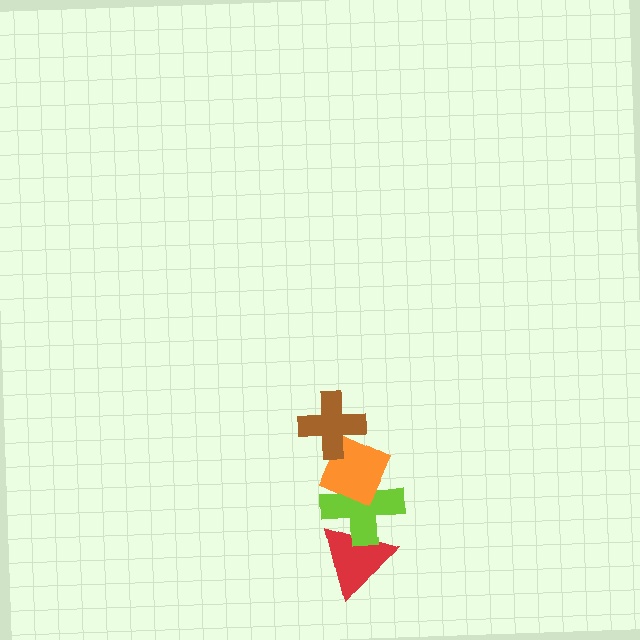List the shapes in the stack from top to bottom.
From top to bottom: the brown cross, the orange diamond, the lime cross, the red triangle.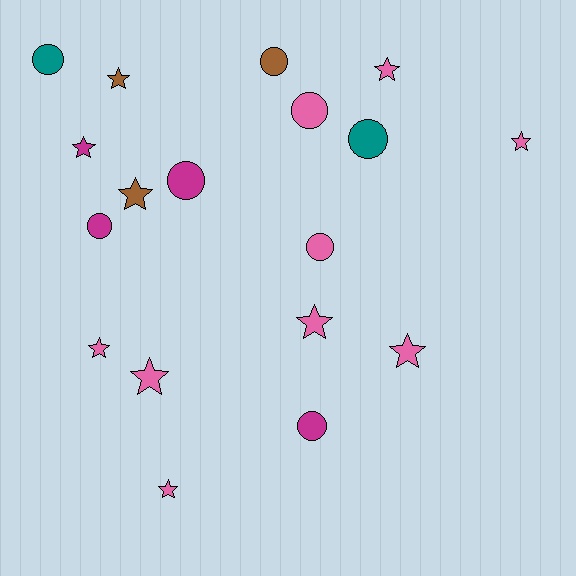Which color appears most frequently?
Pink, with 9 objects.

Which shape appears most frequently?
Star, with 10 objects.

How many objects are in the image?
There are 18 objects.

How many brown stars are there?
There are 2 brown stars.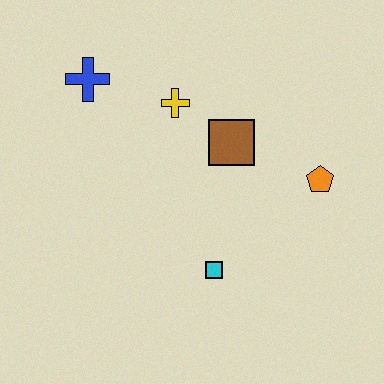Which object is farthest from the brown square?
The blue cross is farthest from the brown square.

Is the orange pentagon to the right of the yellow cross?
Yes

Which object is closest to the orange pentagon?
The brown square is closest to the orange pentagon.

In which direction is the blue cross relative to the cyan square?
The blue cross is above the cyan square.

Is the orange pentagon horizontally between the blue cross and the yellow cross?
No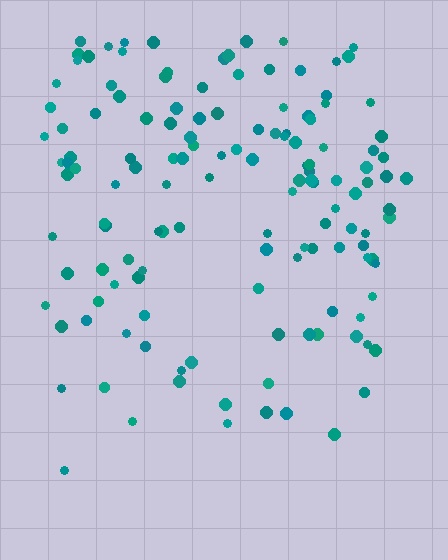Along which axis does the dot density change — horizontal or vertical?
Vertical.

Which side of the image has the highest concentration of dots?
The top.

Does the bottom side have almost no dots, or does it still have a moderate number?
Still a moderate number, just noticeably fewer than the top.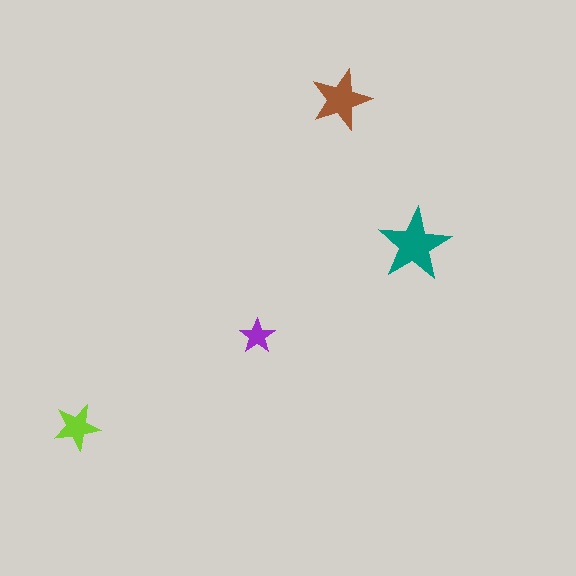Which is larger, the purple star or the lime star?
The lime one.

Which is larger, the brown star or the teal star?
The teal one.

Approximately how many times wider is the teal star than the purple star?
About 2 times wider.